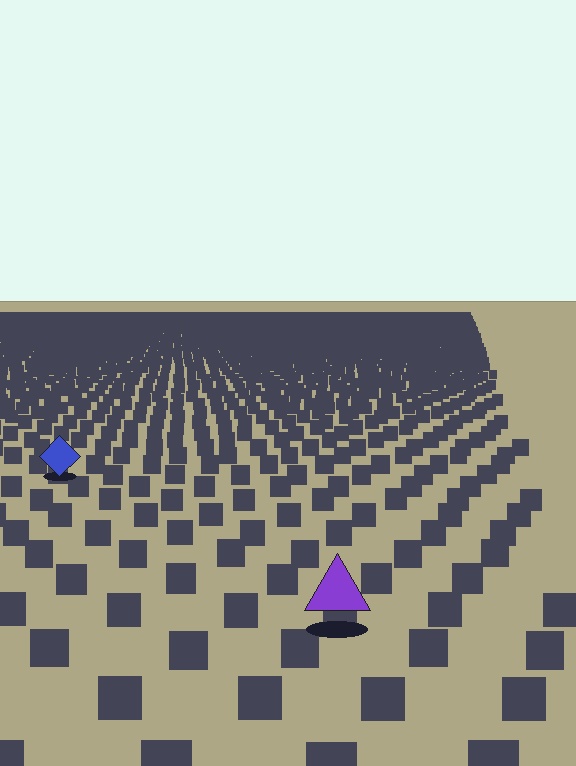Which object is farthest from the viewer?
The blue diamond is farthest from the viewer. It appears smaller and the ground texture around it is denser.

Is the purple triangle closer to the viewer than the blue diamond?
Yes. The purple triangle is closer — you can tell from the texture gradient: the ground texture is coarser near it.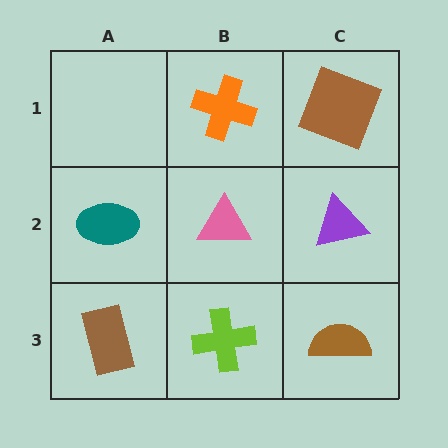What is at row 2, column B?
A pink triangle.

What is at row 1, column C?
A brown square.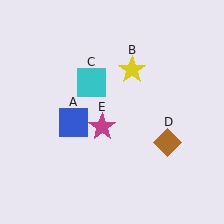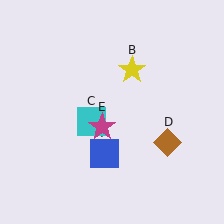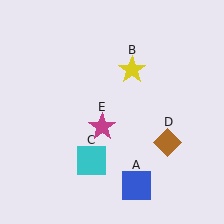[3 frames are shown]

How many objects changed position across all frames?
2 objects changed position: blue square (object A), cyan square (object C).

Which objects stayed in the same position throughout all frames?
Yellow star (object B) and brown diamond (object D) and magenta star (object E) remained stationary.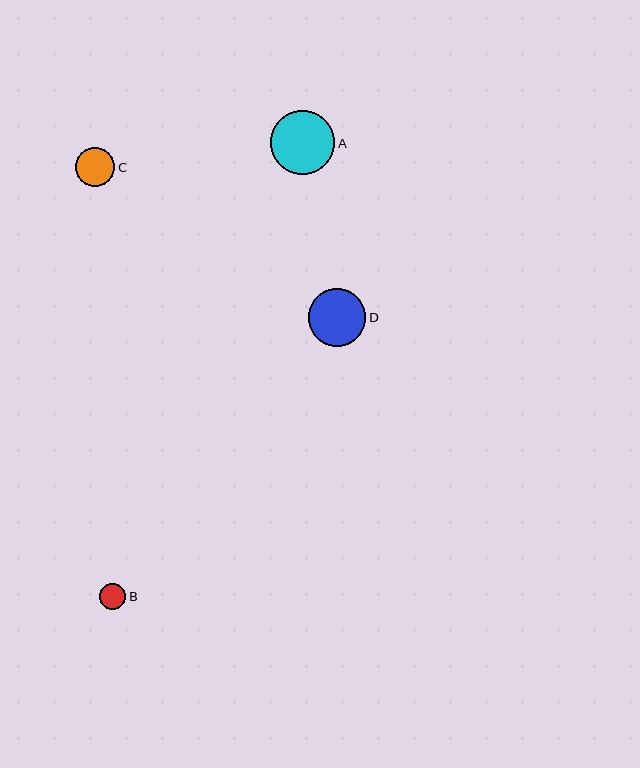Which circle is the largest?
Circle A is the largest with a size of approximately 64 pixels.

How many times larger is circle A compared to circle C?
Circle A is approximately 1.6 times the size of circle C.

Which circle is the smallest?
Circle B is the smallest with a size of approximately 26 pixels.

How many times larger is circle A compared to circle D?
Circle A is approximately 1.1 times the size of circle D.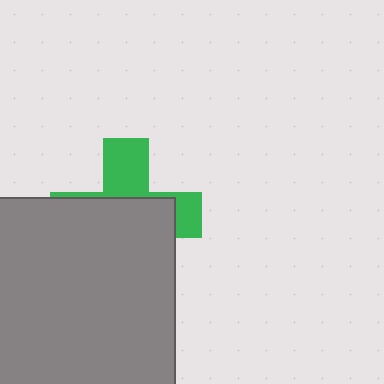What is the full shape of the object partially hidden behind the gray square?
The partially hidden object is a green cross.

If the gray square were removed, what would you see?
You would see the complete green cross.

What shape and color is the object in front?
The object in front is a gray square.